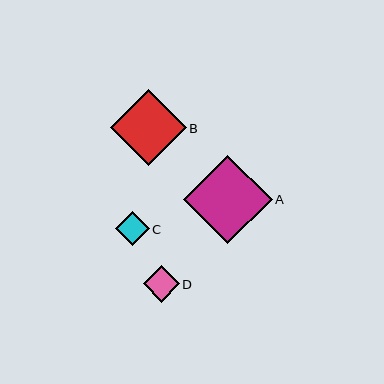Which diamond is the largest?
Diamond A is the largest with a size of approximately 89 pixels.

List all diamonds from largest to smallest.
From largest to smallest: A, B, D, C.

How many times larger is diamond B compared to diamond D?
Diamond B is approximately 2.1 times the size of diamond D.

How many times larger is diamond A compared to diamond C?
Diamond A is approximately 2.6 times the size of diamond C.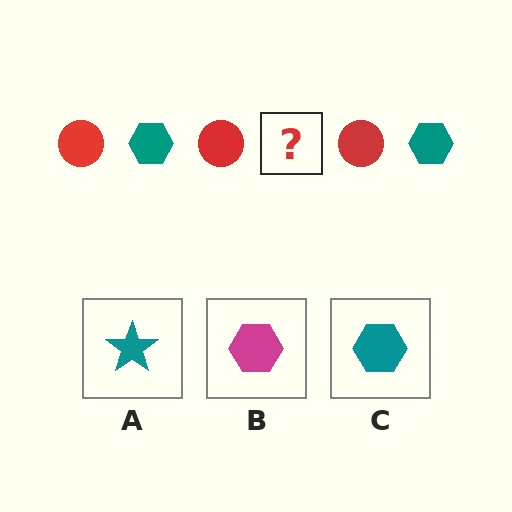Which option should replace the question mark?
Option C.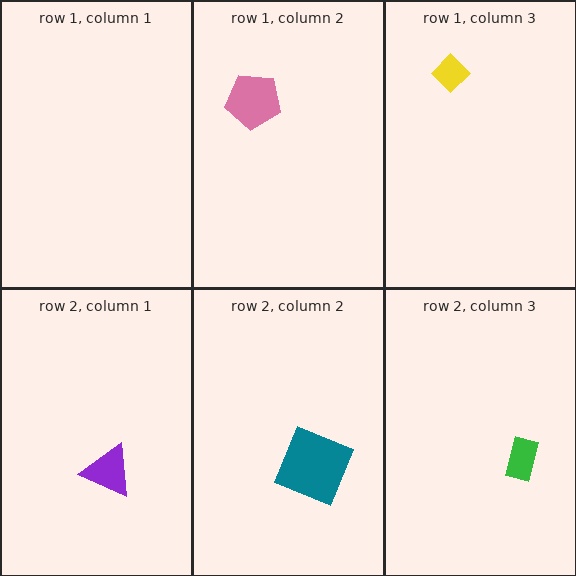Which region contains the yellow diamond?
The row 1, column 3 region.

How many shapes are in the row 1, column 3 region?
1.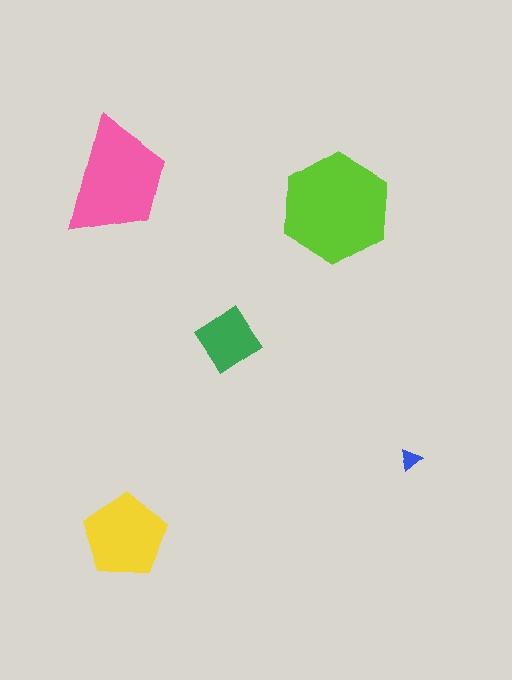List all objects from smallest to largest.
The blue triangle, the green diamond, the yellow pentagon, the pink trapezoid, the lime hexagon.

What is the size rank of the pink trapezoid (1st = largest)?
2nd.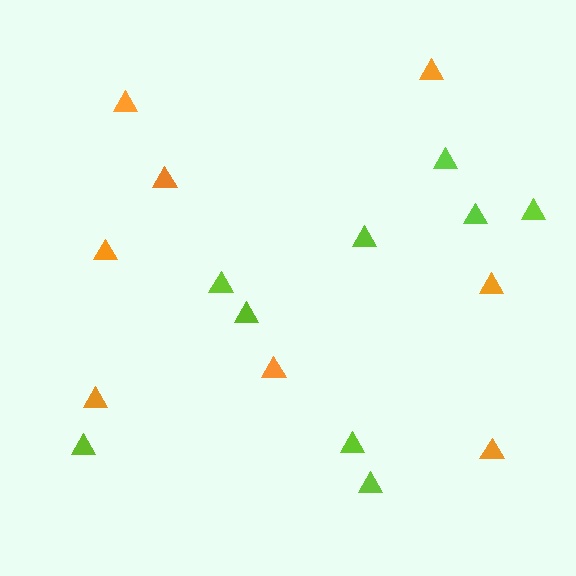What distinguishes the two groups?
There are 2 groups: one group of orange triangles (8) and one group of lime triangles (9).